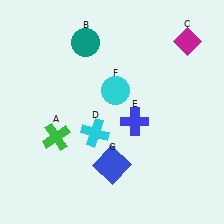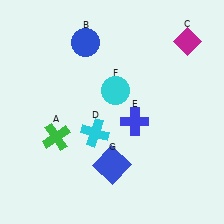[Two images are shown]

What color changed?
The circle (B) changed from teal in Image 1 to blue in Image 2.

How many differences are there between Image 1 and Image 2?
There is 1 difference between the two images.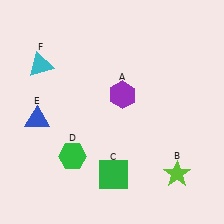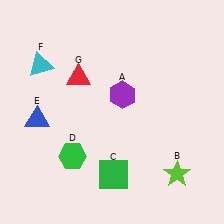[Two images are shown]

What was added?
A red triangle (G) was added in Image 2.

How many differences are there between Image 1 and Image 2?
There is 1 difference between the two images.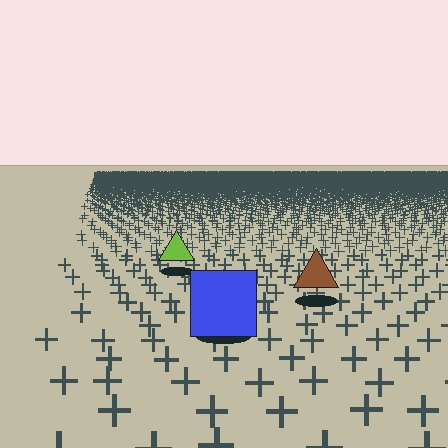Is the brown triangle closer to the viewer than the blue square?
No. The blue square is closer — you can tell from the texture gradient: the ground texture is coarser near it.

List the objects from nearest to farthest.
From nearest to farthest: the blue square, the brown triangle, the lime triangle.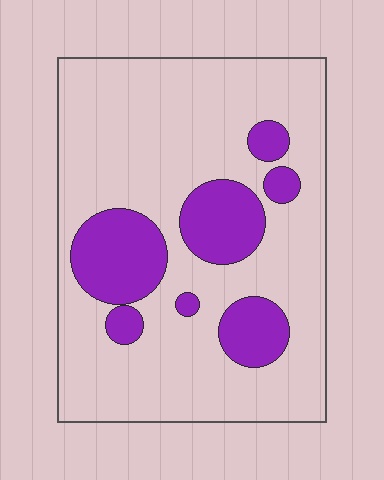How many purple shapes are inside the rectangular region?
7.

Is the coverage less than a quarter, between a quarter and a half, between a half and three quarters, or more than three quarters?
Less than a quarter.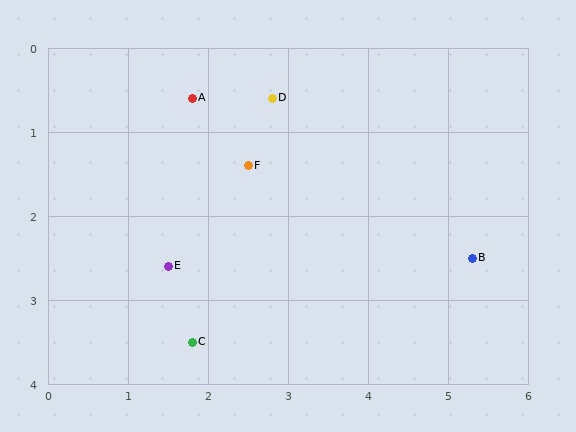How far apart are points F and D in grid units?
Points F and D are about 0.9 grid units apart.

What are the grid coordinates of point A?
Point A is at approximately (1.8, 0.6).